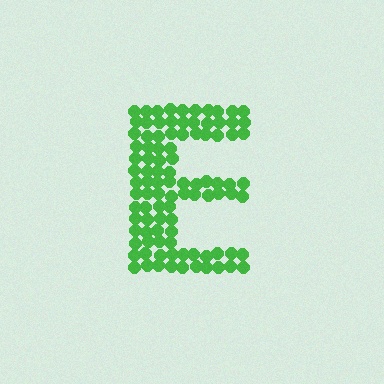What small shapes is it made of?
It is made of small circles.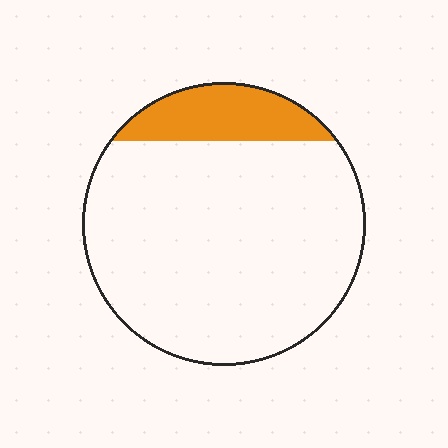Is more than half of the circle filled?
No.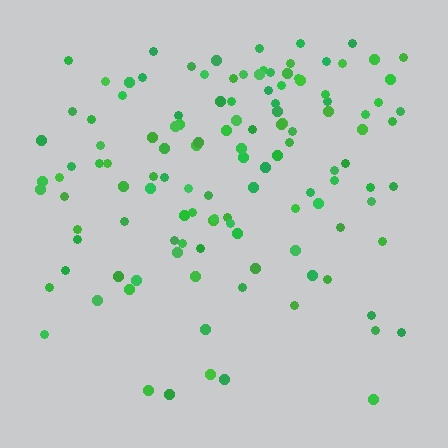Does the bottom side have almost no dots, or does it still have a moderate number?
Still a moderate number, just noticeably fewer than the top.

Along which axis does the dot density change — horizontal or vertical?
Vertical.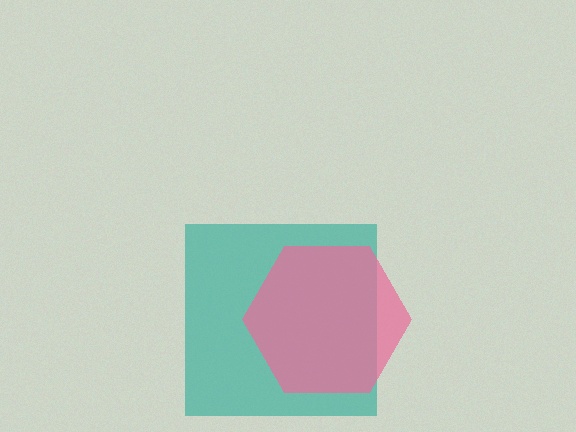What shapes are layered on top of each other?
The layered shapes are: a teal square, a pink hexagon.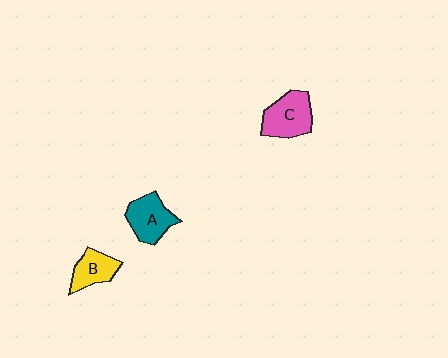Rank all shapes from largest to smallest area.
From largest to smallest: C (pink), A (teal), B (yellow).